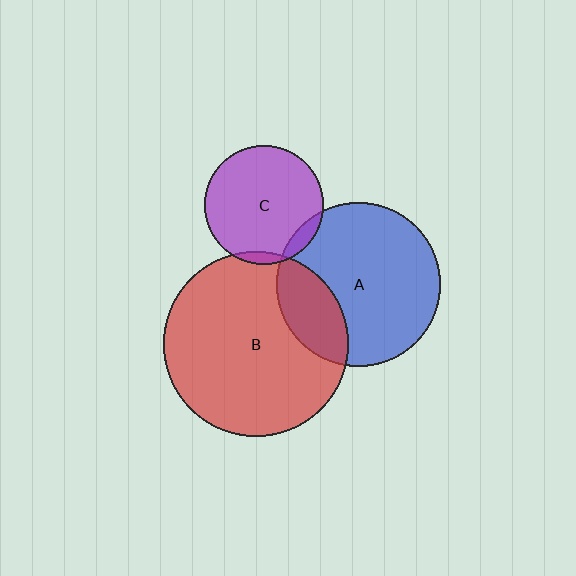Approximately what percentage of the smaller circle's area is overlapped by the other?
Approximately 5%.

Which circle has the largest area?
Circle B (red).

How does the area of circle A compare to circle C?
Approximately 1.9 times.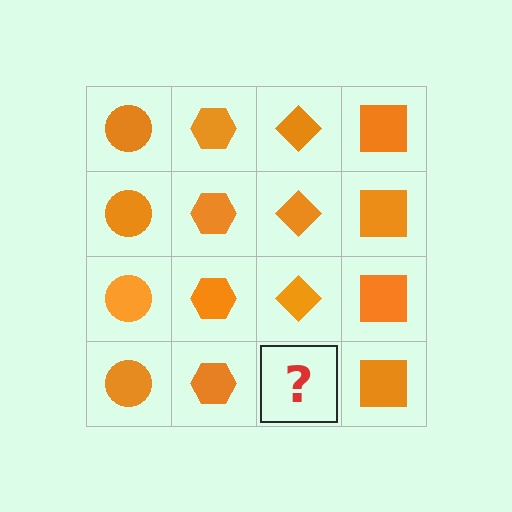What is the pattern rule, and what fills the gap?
The rule is that each column has a consistent shape. The gap should be filled with an orange diamond.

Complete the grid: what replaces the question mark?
The question mark should be replaced with an orange diamond.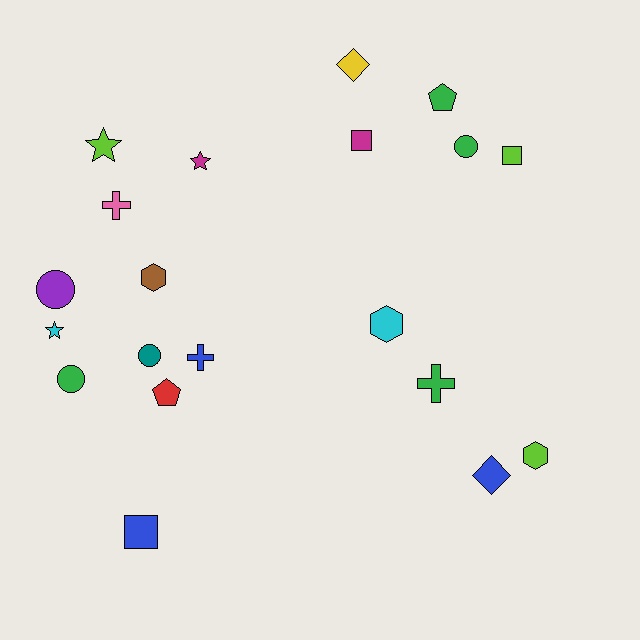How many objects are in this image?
There are 20 objects.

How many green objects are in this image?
There are 4 green objects.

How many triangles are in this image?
There are no triangles.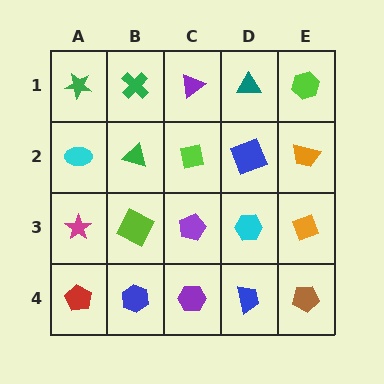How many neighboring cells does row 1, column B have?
3.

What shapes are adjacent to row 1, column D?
A blue square (row 2, column D), a purple triangle (row 1, column C), a lime hexagon (row 1, column E).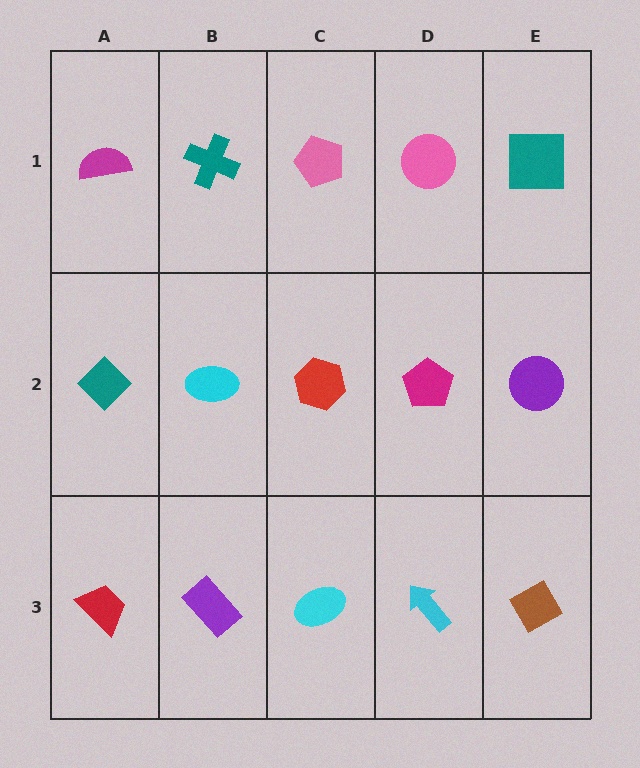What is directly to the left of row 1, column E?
A pink circle.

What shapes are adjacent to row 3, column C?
A red hexagon (row 2, column C), a purple rectangle (row 3, column B), a cyan arrow (row 3, column D).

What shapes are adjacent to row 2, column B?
A teal cross (row 1, column B), a purple rectangle (row 3, column B), a teal diamond (row 2, column A), a red hexagon (row 2, column C).